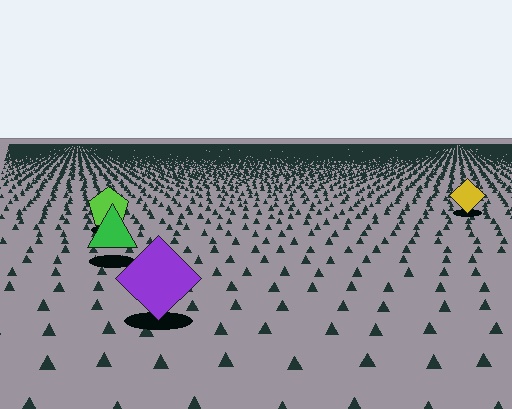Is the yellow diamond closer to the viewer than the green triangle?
No. The green triangle is closer — you can tell from the texture gradient: the ground texture is coarser near it.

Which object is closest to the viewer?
The purple diamond is closest. The texture marks near it are larger and more spread out.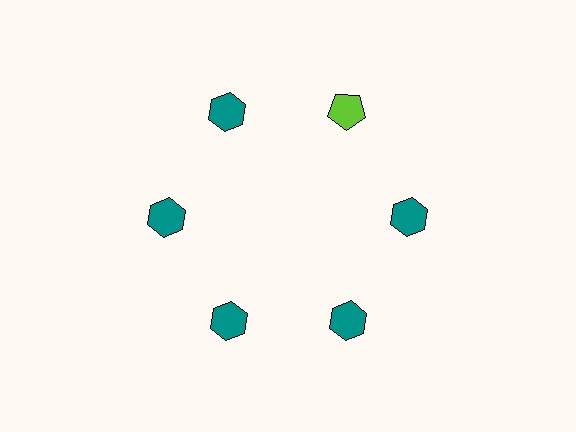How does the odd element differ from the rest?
It differs in both color (lime instead of teal) and shape (pentagon instead of hexagon).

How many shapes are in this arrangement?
There are 6 shapes arranged in a ring pattern.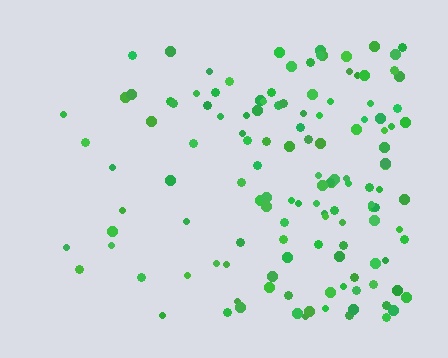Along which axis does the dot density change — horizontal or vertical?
Horizontal.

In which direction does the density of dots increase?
From left to right, with the right side densest.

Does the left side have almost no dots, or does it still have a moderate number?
Still a moderate number, just noticeably fewer than the right.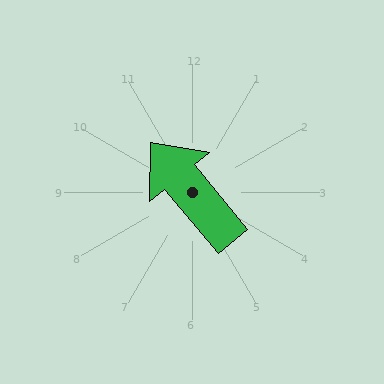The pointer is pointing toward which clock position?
Roughly 11 o'clock.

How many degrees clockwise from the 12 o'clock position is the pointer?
Approximately 320 degrees.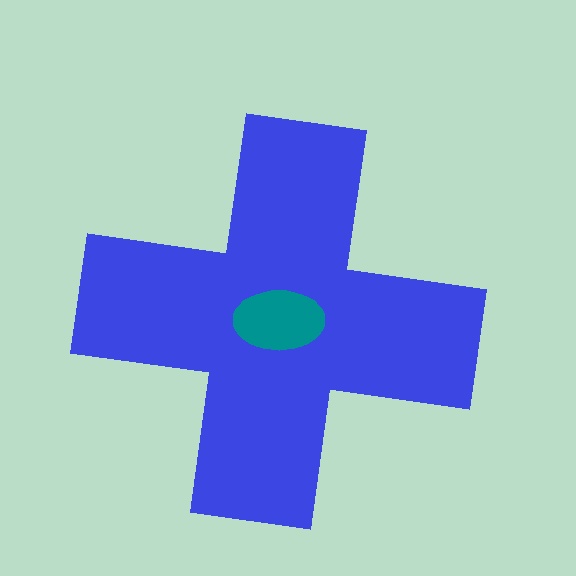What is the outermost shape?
The blue cross.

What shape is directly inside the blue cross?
The teal ellipse.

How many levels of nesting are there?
2.